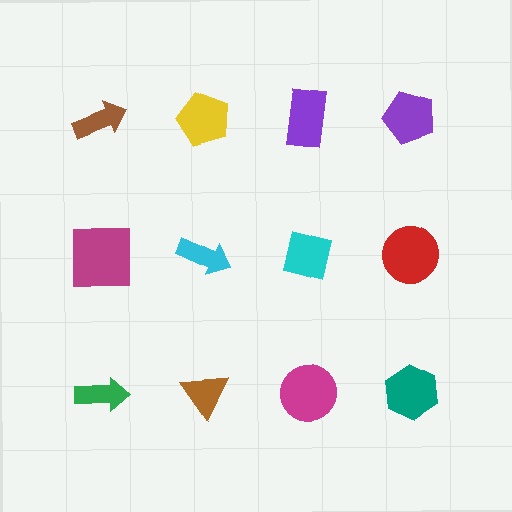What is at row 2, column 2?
A cyan arrow.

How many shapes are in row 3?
4 shapes.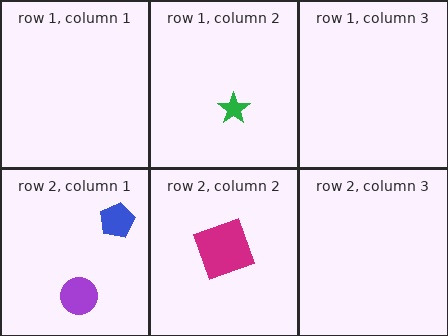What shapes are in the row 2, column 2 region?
The magenta square.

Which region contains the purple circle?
The row 2, column 1 region.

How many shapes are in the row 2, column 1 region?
2.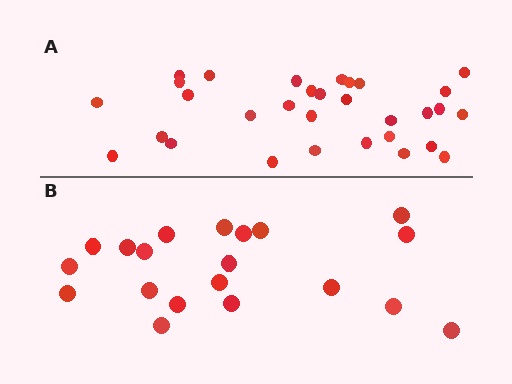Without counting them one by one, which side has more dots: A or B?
Region A (the top region) has more dots.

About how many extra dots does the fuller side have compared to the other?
Region A has roughly 12 or so more dots than region B.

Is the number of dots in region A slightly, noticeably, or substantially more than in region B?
Region A has substantially more. The ratio is roughly 1.6 to 1.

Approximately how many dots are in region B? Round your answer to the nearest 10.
About 20 dots.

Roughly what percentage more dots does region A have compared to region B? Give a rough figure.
About 55% more.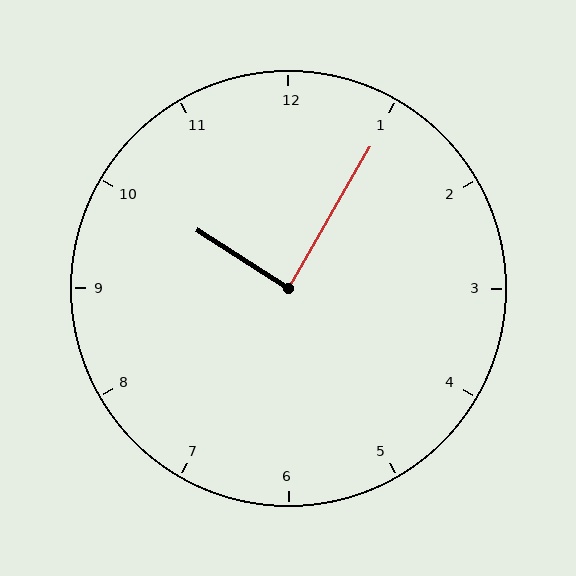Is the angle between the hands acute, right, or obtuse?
It is right.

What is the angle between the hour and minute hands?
Approximately 88 degrees.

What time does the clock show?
10:05.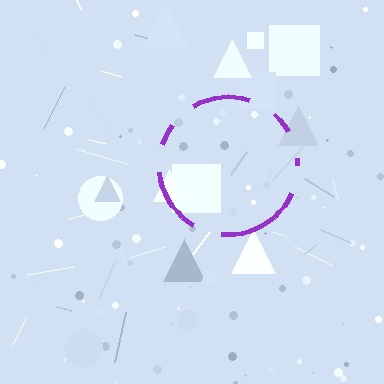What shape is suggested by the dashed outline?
The dashed outline suggests a circle.